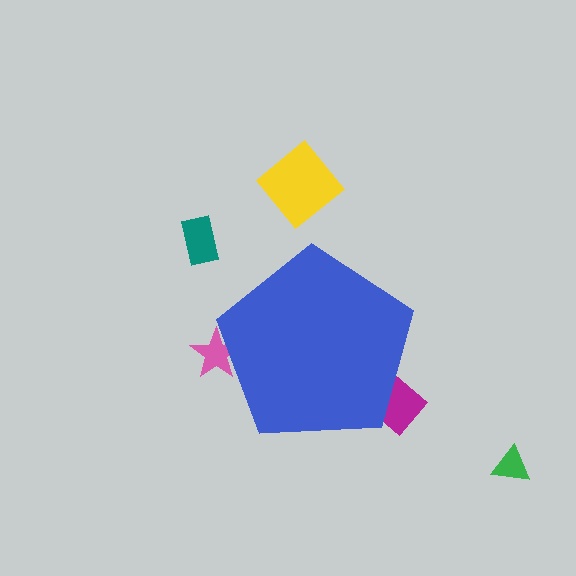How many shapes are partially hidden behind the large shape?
2 shapes are partially hidden.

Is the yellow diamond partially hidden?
No, the yellow diamond is fully visible.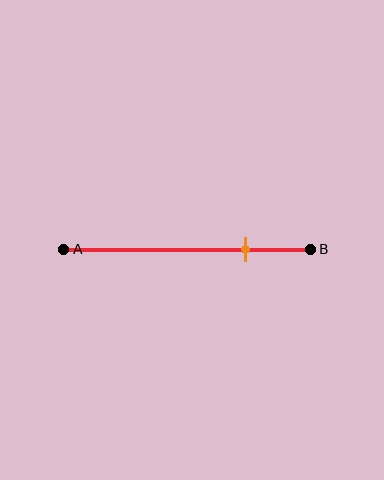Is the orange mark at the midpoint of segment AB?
No, the mark is at about 75% from A, not at the 50% midpoint.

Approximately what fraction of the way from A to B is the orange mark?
The orange mark is approximately 75% of the way from A to B.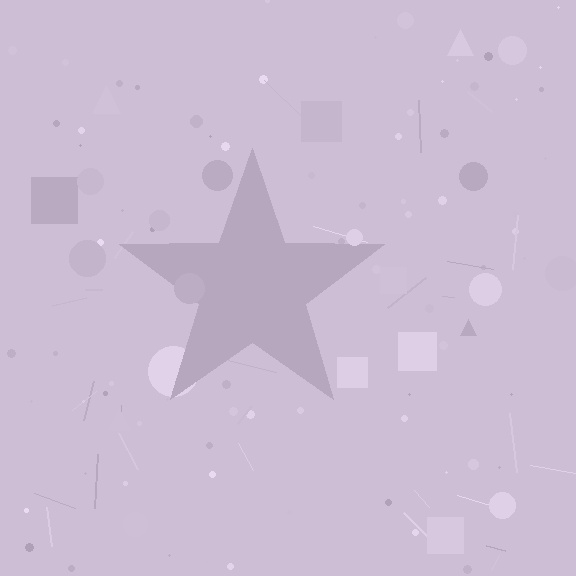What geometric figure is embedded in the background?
A star is embedded in the background.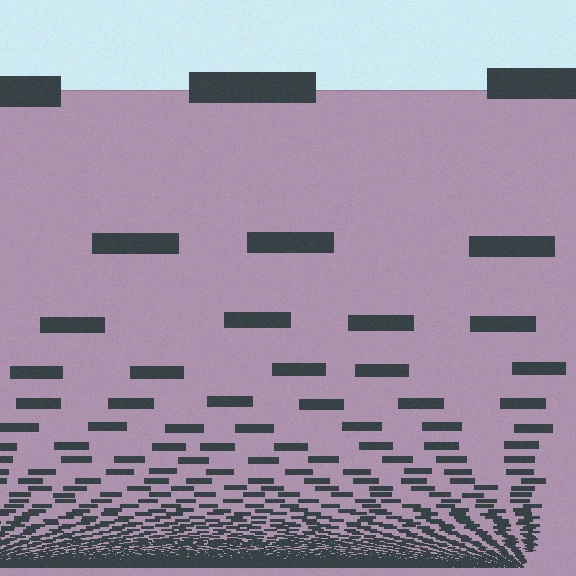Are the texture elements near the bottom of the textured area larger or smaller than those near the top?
Smaller. The gradient is inverted — elements near the bottom are smaller and denser.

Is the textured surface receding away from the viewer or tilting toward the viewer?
The surface appears to tilt toward the viewer. Texture elements get larger and sparser toward the top.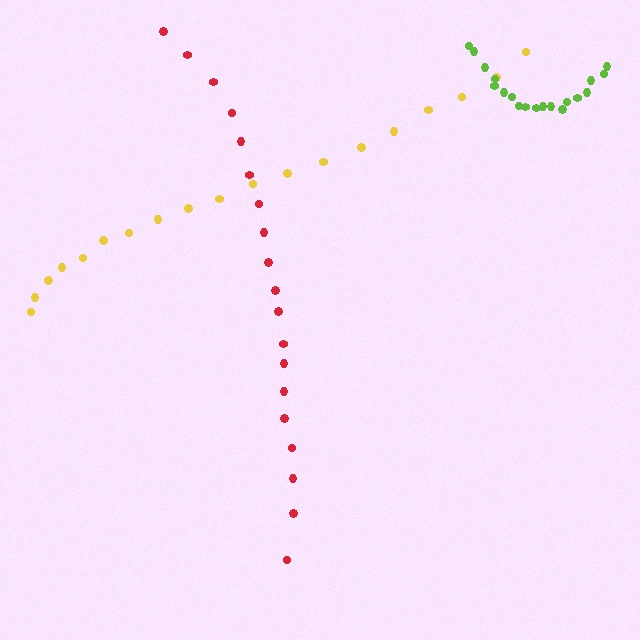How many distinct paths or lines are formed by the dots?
There are 3 distinct paths.